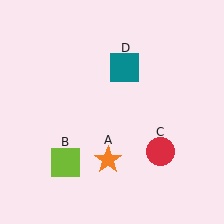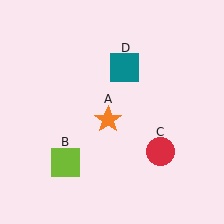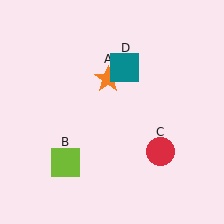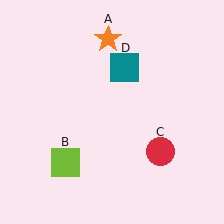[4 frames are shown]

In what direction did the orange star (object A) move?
The orange star (object A) moved up.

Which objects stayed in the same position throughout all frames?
Lime square (object B) and red circle (object C) and teal square (object D) remained stationary.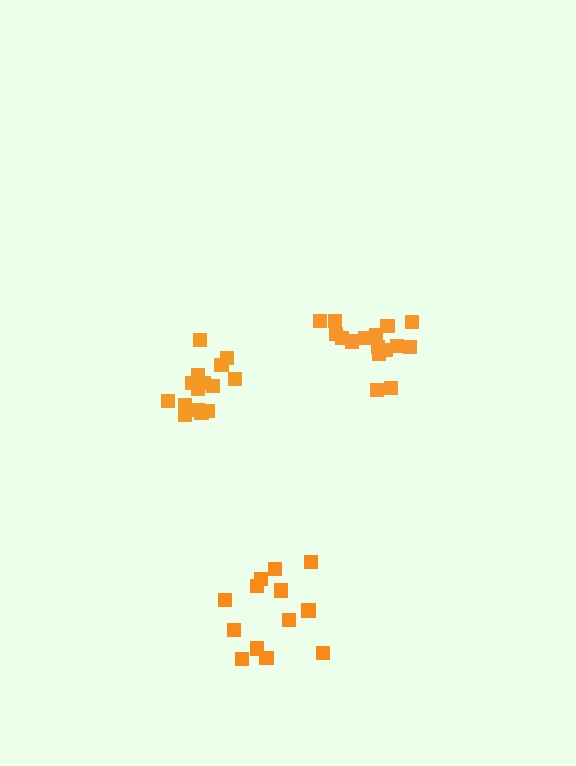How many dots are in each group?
Group 1: 16 dots, Group 2: 13 dots, Group 3: 15 dots (44 total).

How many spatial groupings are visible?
There are 3 spatial groupings.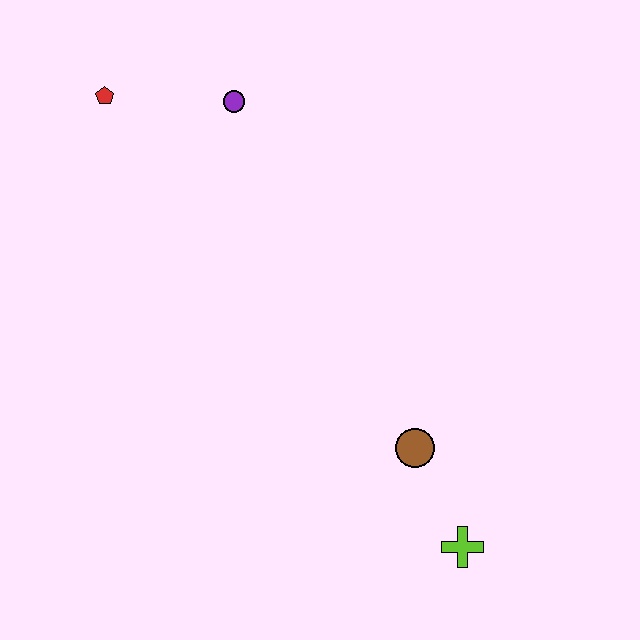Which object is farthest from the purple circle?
The lime cross is farthest from the purple circle.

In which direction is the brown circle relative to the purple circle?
The brown circle is below the purple circle.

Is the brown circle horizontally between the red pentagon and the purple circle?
No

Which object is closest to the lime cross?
The brown circle is closest to the lime cross.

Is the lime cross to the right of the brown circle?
Yes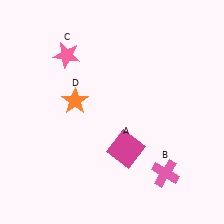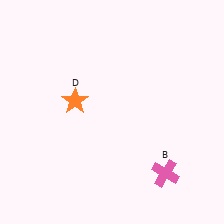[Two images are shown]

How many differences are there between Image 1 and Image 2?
There are 2 differences between the two images.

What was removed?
The magenta square (A), the pink star (C) were removed in Image 2.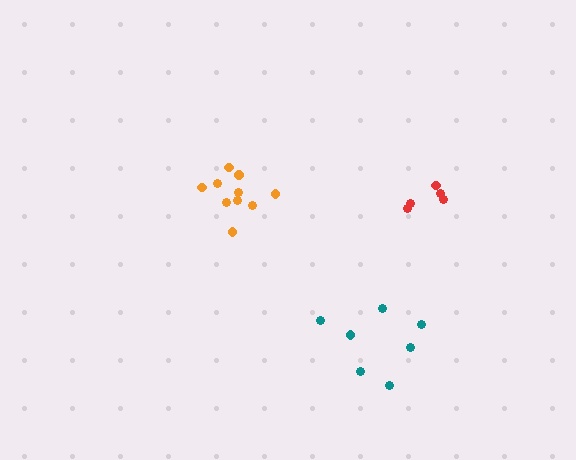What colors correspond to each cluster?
The clusters are colored: orange, red, teal.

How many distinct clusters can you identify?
There are 3 distinct clusters.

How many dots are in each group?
Group 1: 10 dots, Group 2: 5 dots, Group 3: 7 dots (22 total).